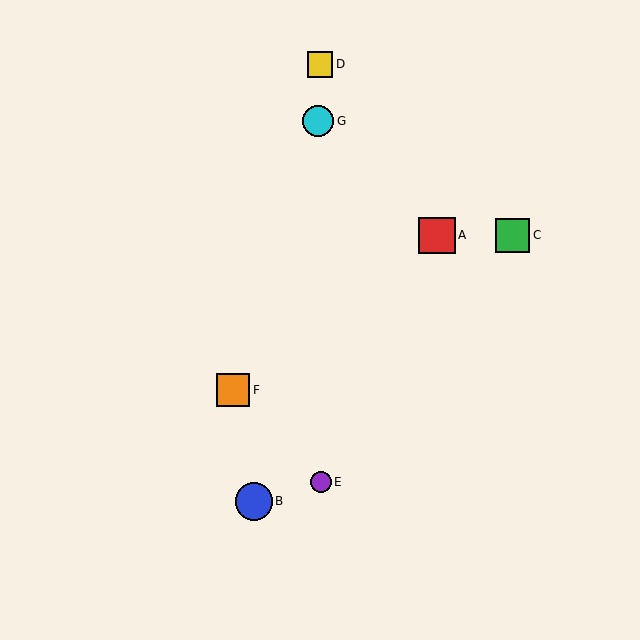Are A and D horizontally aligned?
No, A is at y≈235 and D is at y≈64.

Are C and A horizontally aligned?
Yes, both are at y≈235.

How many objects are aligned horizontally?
2 objects (A, C) are aligned horizontally.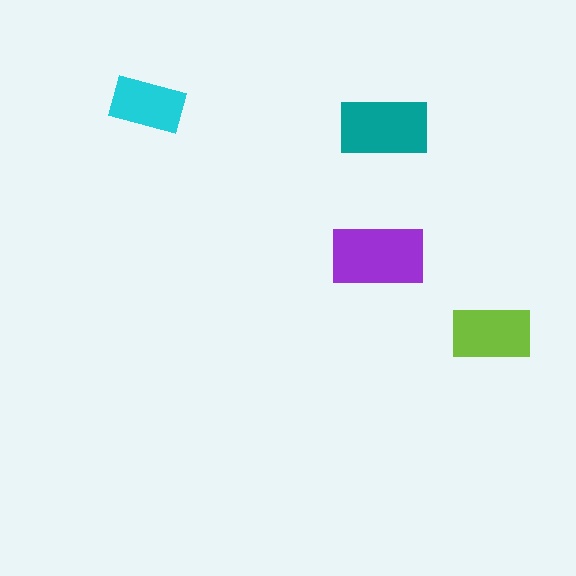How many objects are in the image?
There are 4 objects in the image.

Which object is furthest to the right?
The lime rectangle is rightmost.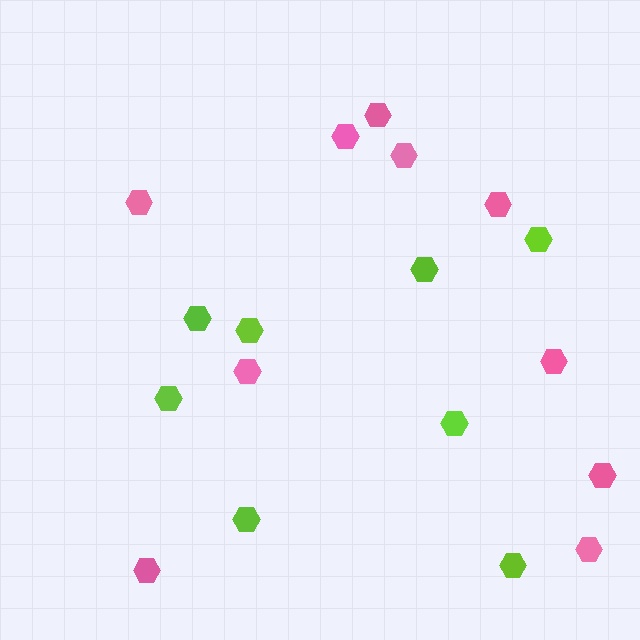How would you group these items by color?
There are 2 groups: one group of pink hexagons (10) and one group of lime hexagons (8).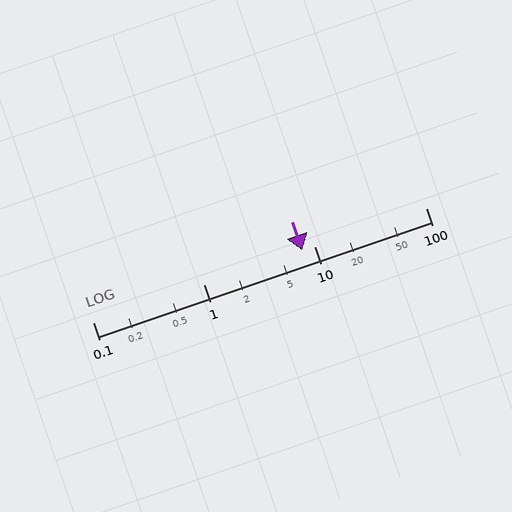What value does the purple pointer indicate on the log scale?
The pointer indicates approximately 7.7.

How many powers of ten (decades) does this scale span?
The scale spans 3 decades, from 0.1 to 100.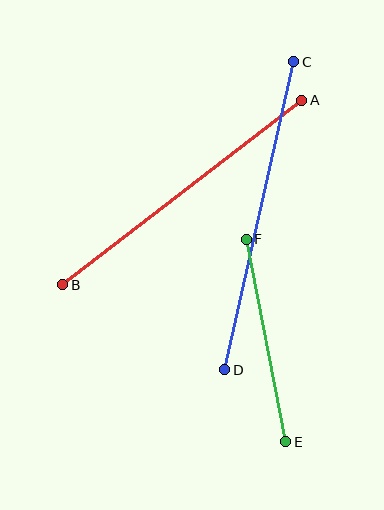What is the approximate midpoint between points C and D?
The midpoint is at approximately (259, 216) pixels.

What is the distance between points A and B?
The distance is approximately 302 pixels.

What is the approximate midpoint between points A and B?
The midpoint is at approximately (182, 193) pixels.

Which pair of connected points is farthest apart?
Points C and D are farthest apart.